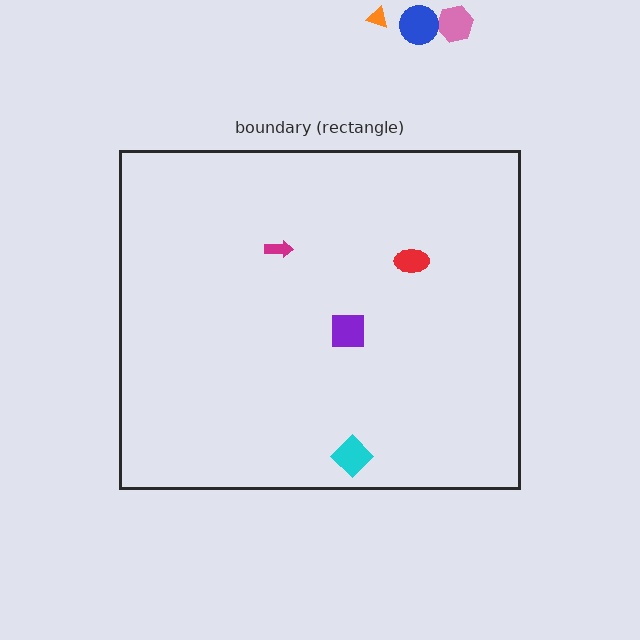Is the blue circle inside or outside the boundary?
Outside.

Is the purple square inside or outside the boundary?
Inside.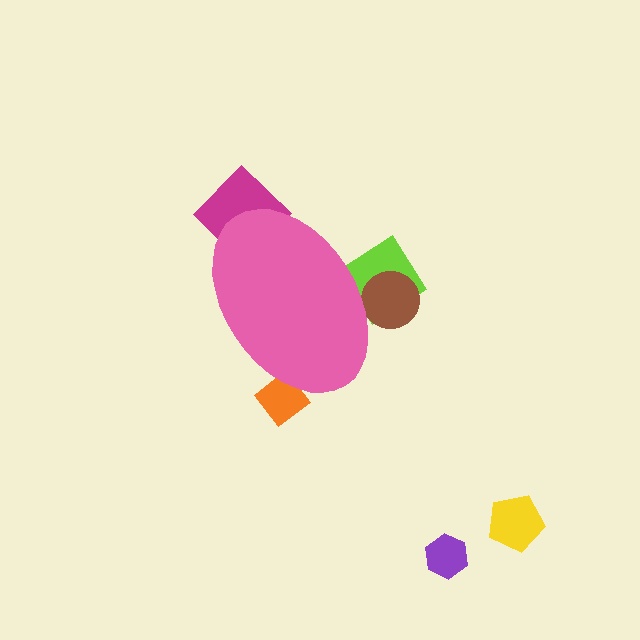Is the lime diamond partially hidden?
Yes, the lime diamond is partially hidden behind the pink ellipse.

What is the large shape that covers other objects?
A pink ellipse.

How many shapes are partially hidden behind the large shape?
4 shapes are partially hidden.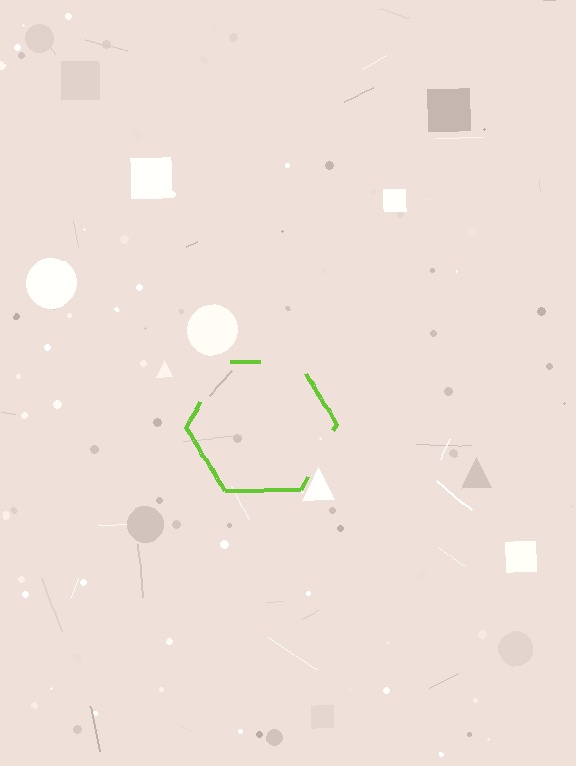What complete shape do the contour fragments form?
The contour fragments form a hexagon.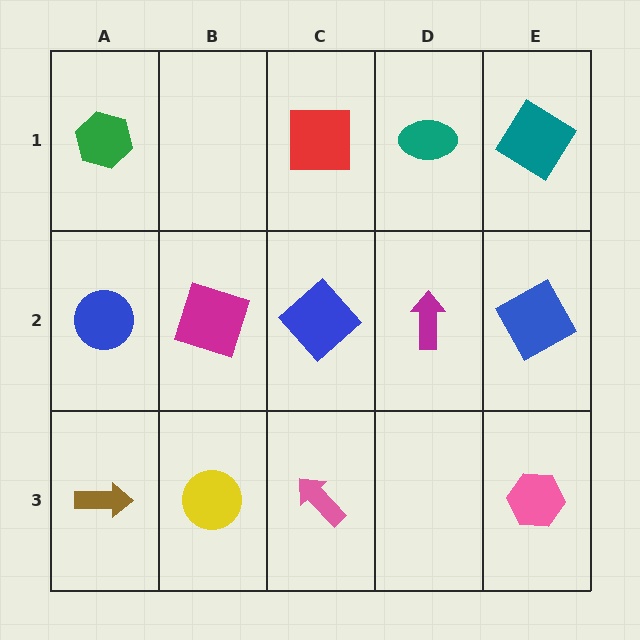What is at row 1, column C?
A red square.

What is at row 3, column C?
A pink arrow.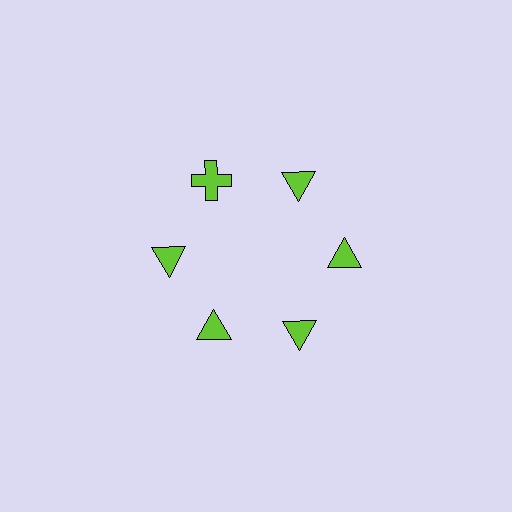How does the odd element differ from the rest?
It has a different shape: cross instead of triangle.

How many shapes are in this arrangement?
There are 6 shapes arranged in a ring pattern.